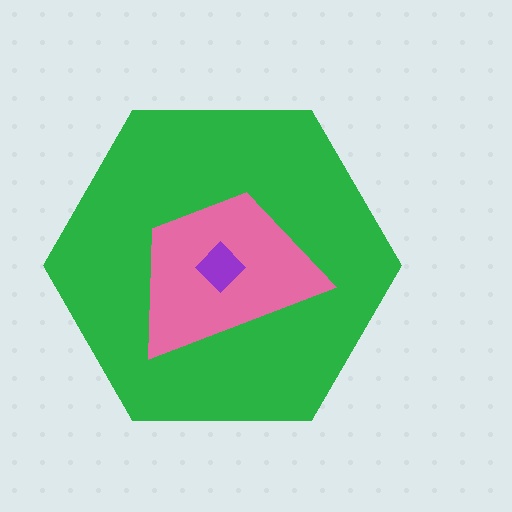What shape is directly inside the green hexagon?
The pink trapezoid.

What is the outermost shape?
The green hexagon.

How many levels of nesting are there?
3.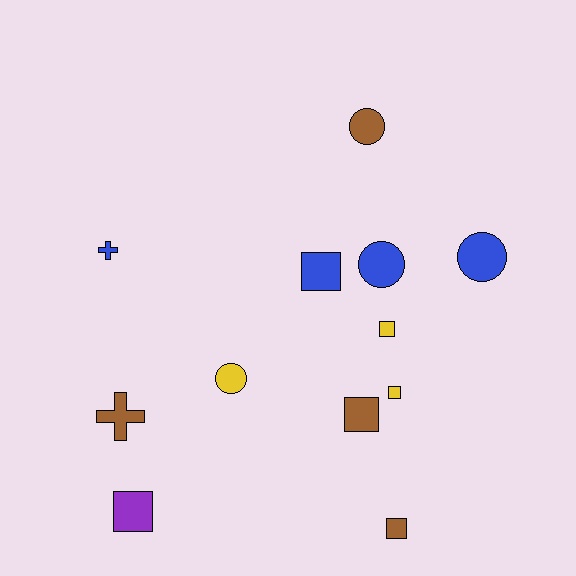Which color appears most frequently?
Brown, with 4 objects.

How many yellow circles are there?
There is 1 yellow circle.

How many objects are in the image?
There are 12 objects.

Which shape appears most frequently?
Square, with 6 objects.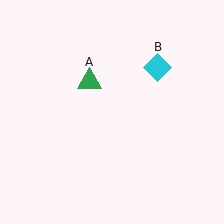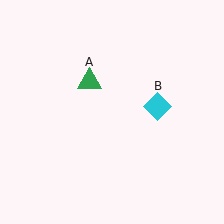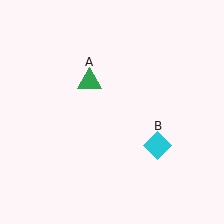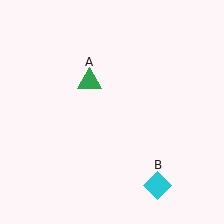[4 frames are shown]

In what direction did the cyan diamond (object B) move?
The cyan diamond (object B) moved down.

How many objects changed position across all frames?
1 object changed position: cyan diamond (object B).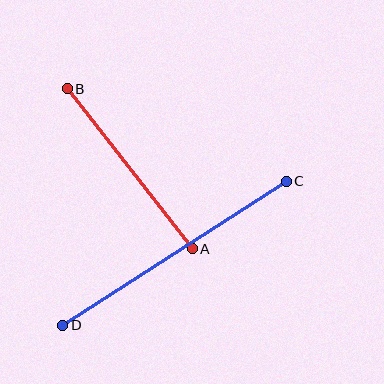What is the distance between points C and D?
The distance is approximately 266 pixels.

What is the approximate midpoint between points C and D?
The midpoint is at approximately (175, 253) pixels.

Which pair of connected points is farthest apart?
Points C and D are farthest apart.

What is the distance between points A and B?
The distance is approximately 203 pixels.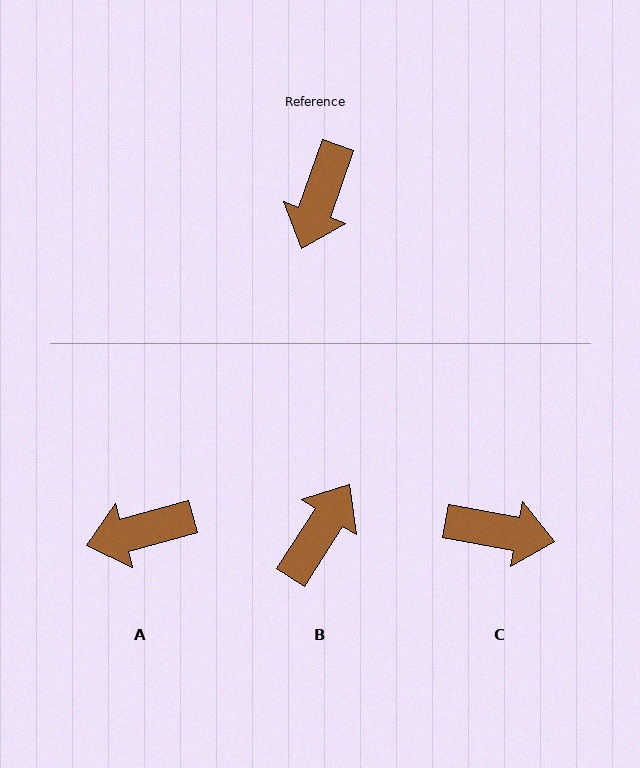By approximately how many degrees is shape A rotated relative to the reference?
Approximately 56 degrees clockwise.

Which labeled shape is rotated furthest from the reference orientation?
B, about 166 degrees away.